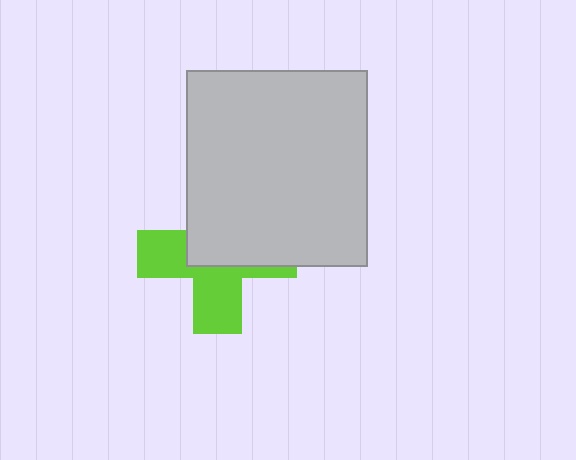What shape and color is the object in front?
The object in front is a light gray rectangle.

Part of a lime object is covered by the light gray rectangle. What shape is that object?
It is a cross.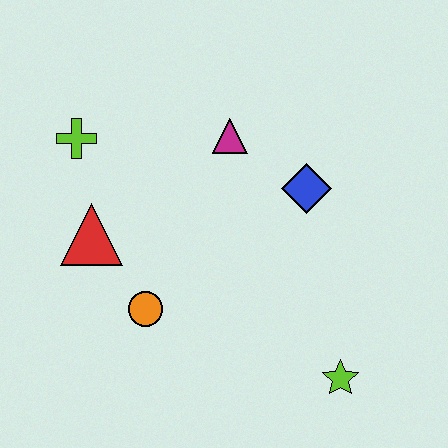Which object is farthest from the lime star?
The lime cross is farthest from the lime star.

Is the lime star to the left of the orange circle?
No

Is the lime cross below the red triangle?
No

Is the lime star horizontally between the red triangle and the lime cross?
No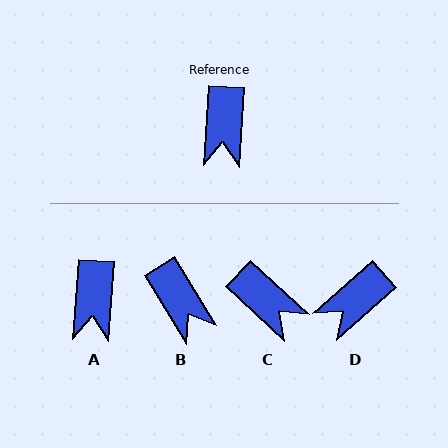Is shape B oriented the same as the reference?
No, it is off by about 35 degrees.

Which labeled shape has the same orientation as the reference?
A.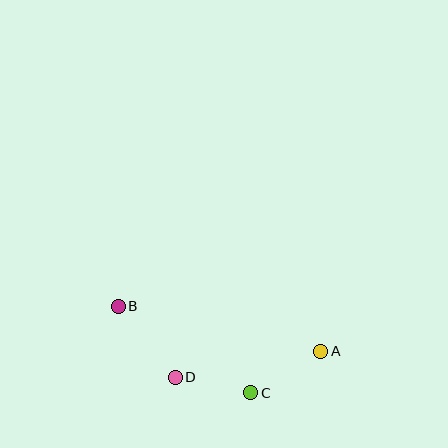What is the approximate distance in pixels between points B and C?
The distance between B and C is approximately 158 pixels.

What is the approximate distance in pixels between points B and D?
The distance between B and D is approximately 91 pixels.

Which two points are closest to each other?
Points C and D are closest to each other.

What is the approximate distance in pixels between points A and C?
The distance between A and C is approximately 82 pixels.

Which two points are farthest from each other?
Points A and B are farthest from each other.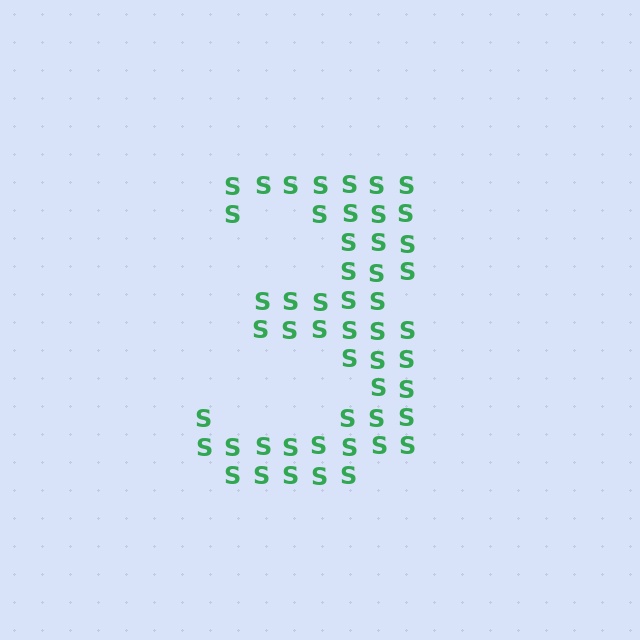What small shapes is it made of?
It is made of small letter S's.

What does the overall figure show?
The overall figure shows the digit 3.